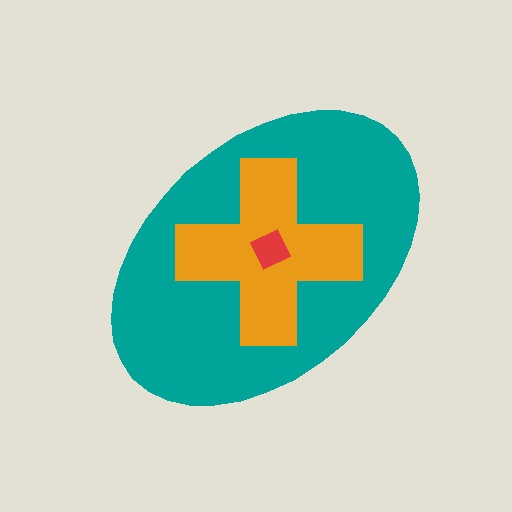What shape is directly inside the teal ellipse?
The orange cross.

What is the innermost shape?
The red square.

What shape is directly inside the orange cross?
The red square.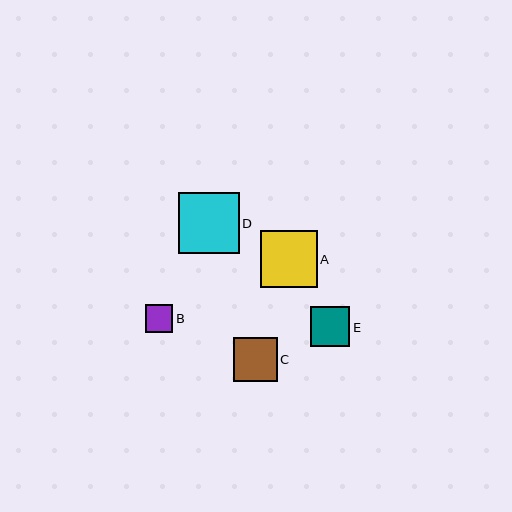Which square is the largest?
Square D is the largest with a size of approximately 61 pixels.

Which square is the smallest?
Square B is the smallest with a size of approximately 27 pixels.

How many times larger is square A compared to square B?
Square A is approximately 2.1 times the size of square B.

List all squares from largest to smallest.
From largest to smallest: D, A, C, E, B.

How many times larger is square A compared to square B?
Square A is approximately 2.1 times the size of square B.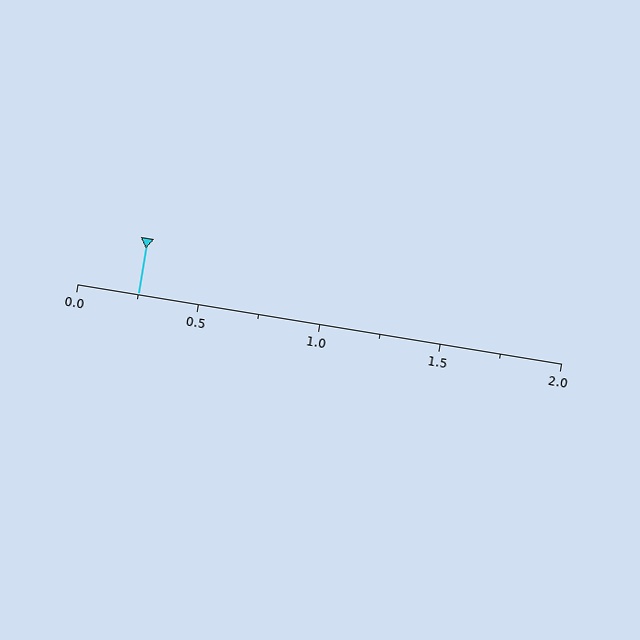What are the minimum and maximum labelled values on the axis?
The axis runs from 0.0 to 2.0.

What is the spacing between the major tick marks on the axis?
The major ticks are spaced 0.5 apart.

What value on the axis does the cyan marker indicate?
The marker indicates approximately 0.25.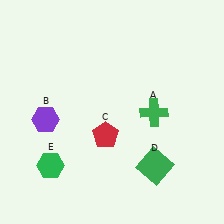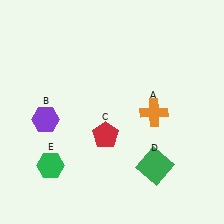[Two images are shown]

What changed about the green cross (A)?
In Image 1, A is green. In Image 2, it changed to orange.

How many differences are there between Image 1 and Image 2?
There is 1 difference between the two images.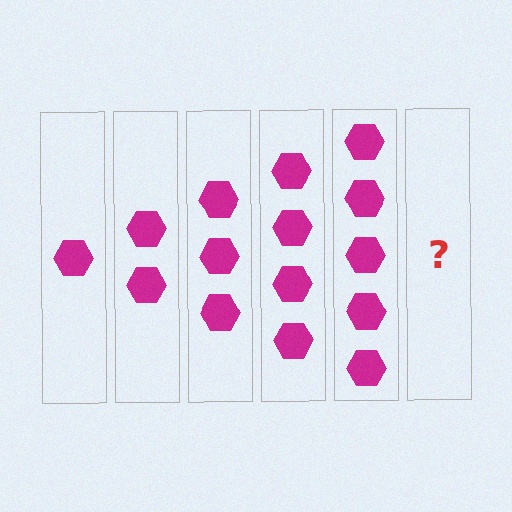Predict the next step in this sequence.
The next step is 6 hexagons.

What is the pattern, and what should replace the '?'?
The pattern is that each step adds one more hexagon. The '?' should be 6 hexagons.